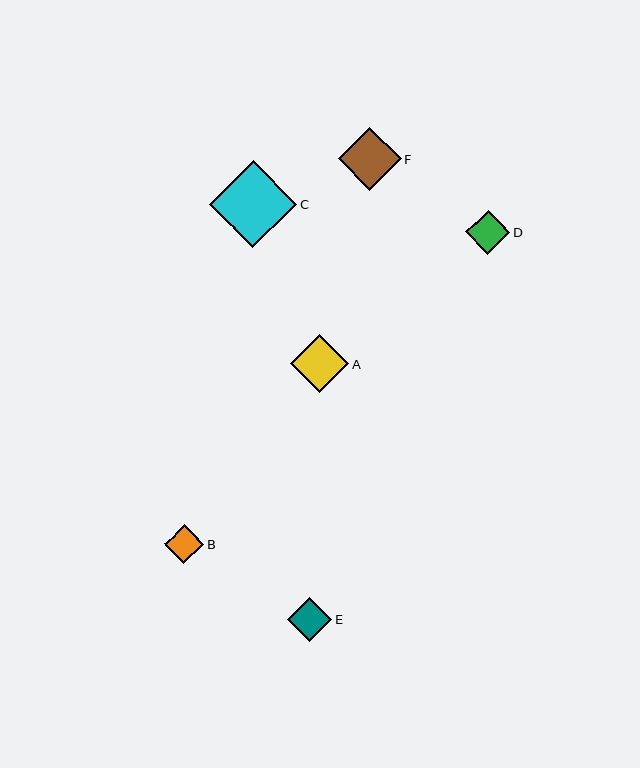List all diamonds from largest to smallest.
From largest to smallest: C, F, A, E, D, B.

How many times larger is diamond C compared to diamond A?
Diamond C is approximately 1.5 times the size of diamond A.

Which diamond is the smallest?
Diamond B is the smallest with a size of approximately 40 pixels.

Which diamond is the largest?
Diamond C is the largest with a size of approximately 87 pixels.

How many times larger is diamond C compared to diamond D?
Diamond C is approximately 2.0 times the size of diamond D.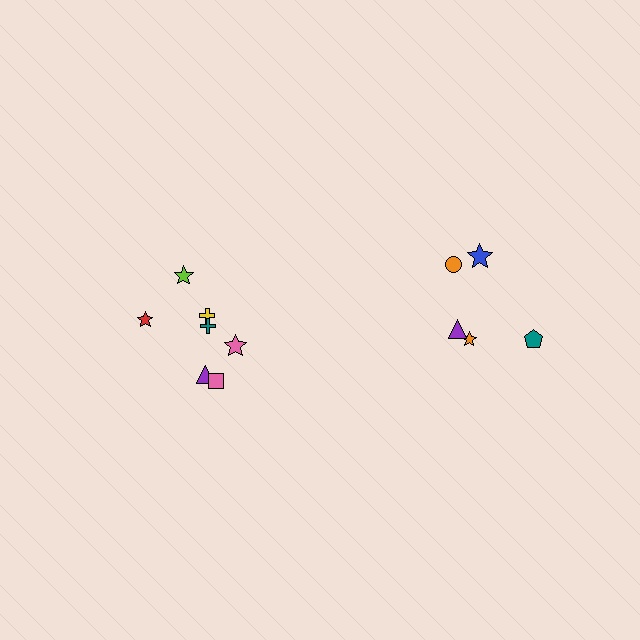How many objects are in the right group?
There are 5 objects.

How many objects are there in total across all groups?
There are 12 objects.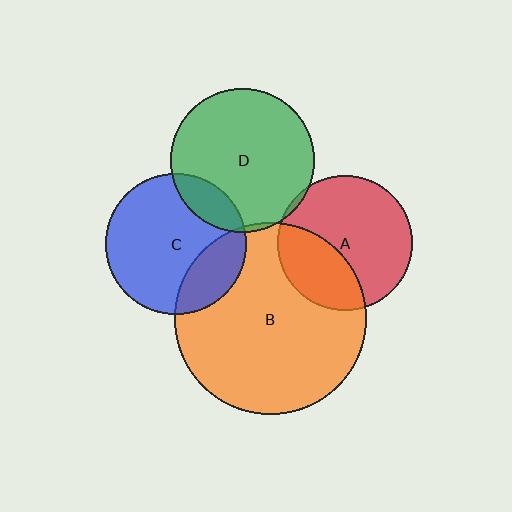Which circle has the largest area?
Circle B (orange).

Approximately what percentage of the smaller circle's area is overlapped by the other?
Approximately 5%.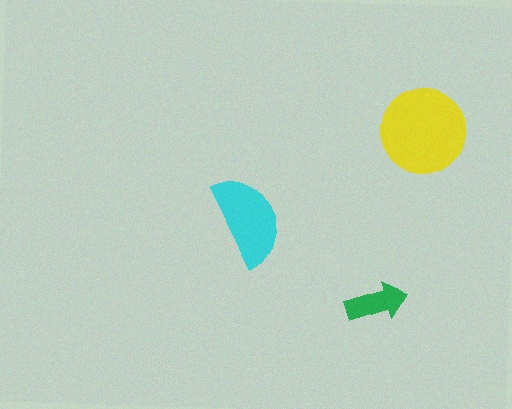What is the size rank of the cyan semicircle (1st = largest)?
2nd.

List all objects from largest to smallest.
The yellow circle, the cyan semicircle, the green arrow.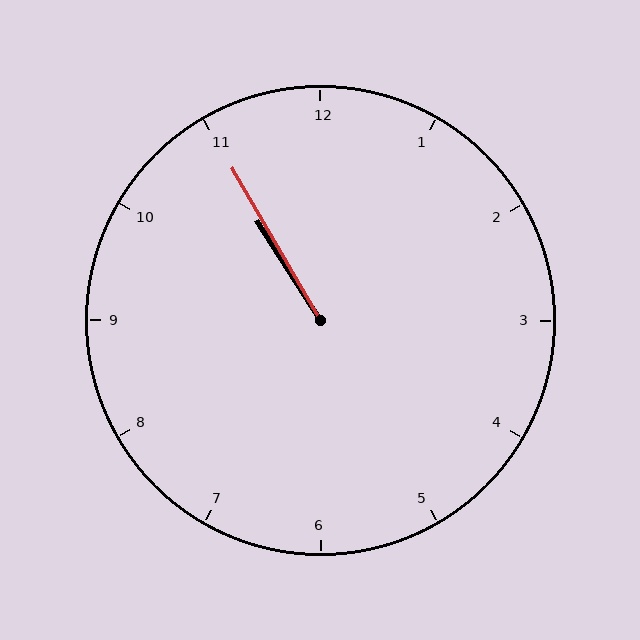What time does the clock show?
10:55.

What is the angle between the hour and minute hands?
Approximately 2 degrees.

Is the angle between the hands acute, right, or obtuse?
It is acute.